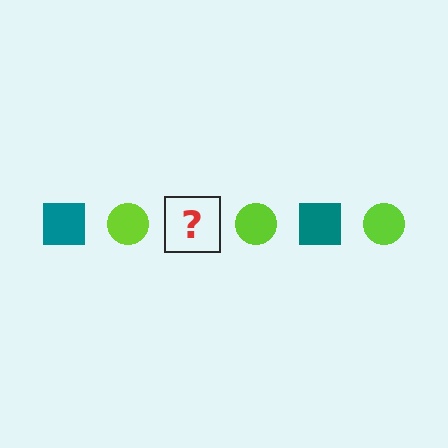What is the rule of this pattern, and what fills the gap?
The rule is that the pattern alternates between teal square and lime circle. The gap should be filled with a teal square.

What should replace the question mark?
The question mark should be replaced with a teal square.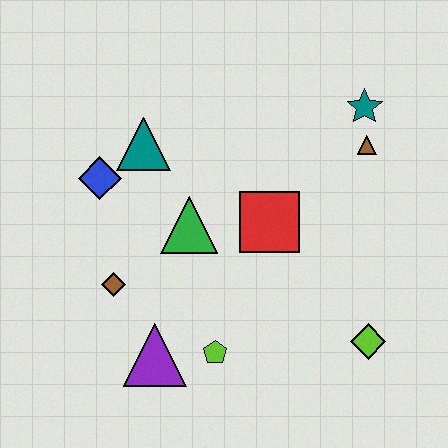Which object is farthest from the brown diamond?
The teal star is farthest from the brown diamond.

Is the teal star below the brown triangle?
No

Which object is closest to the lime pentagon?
The purple triangle is closest to the lime pentagon.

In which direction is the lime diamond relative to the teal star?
The lime diamond is below the teal star.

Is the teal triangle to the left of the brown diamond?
No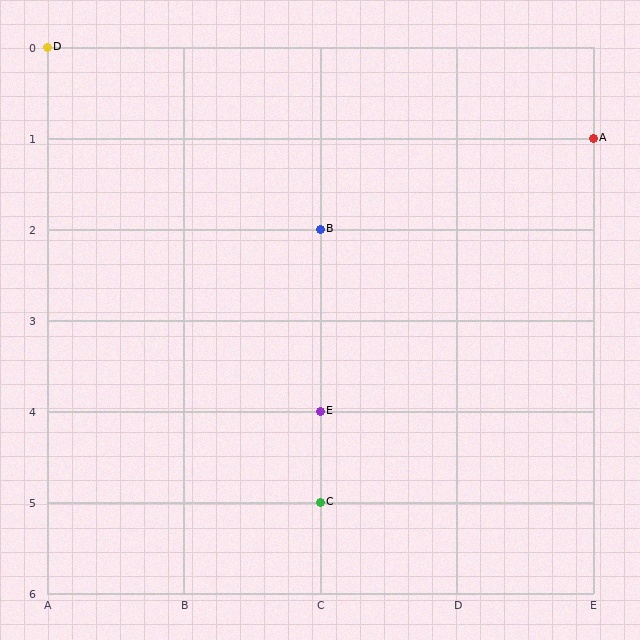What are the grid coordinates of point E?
Point E is at grid coordinates (C, 4).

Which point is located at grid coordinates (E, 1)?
Point A is at (E, 1).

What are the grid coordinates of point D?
Point D is at grid coordinates (A, 0).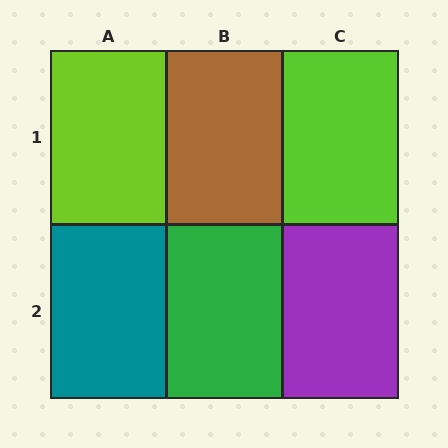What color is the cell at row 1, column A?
Lime.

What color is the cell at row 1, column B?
Brown.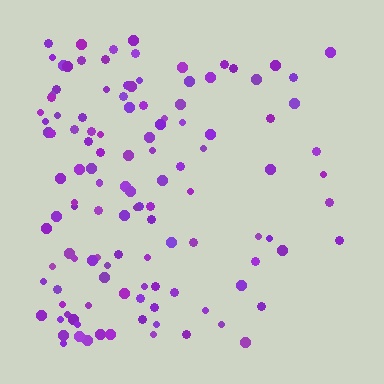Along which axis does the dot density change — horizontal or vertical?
Horizontal.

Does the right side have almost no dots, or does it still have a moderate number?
Still a moderate number, just noticeably fewer than the left.